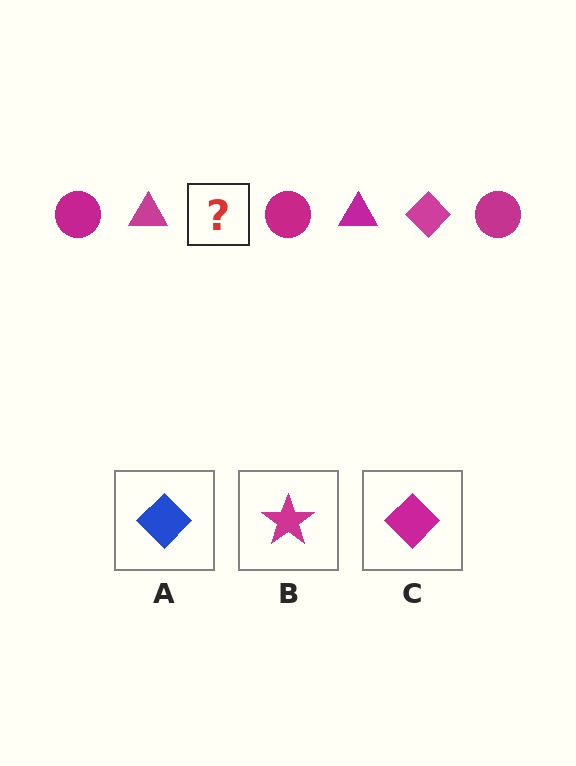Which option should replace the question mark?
Option C.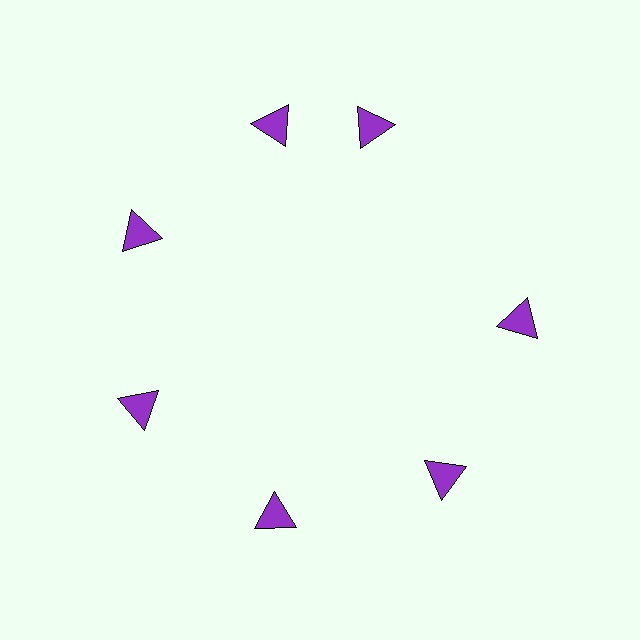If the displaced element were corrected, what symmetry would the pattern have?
It would have 7-fold rotational symmetry — the pattern would map onto itself every 51 degrees.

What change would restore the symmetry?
The symmetry would be restored by rotating it back into even spacing with its neighbors so that all 7 triangles sit at equal angles and equal distance from the center.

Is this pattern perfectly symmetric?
No. The 7 purple triangles are arranged in a ring, but one element near the 1 o'clock position is rotated out of alignment along the ring, breaking the 7-fold rotational symmetry.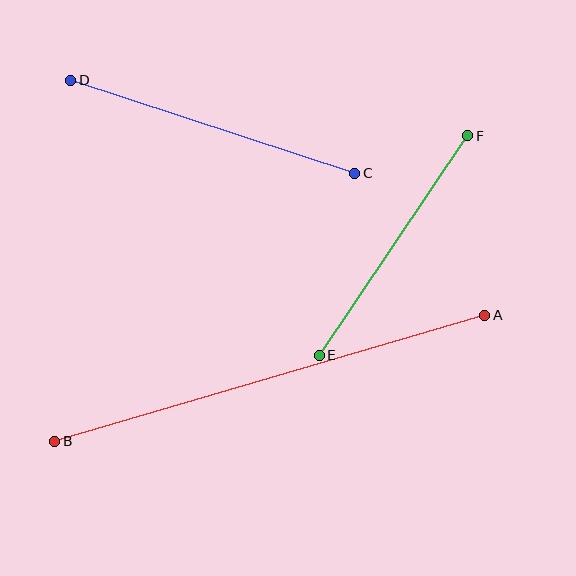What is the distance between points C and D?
The distance is approximately 299 pixels.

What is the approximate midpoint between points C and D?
The midpoint is at approximately (213, 127) pixels.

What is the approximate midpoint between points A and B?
The midpoint is at approximately (270, 378) pixels.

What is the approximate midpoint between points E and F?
The midpoint is at approximately (393, 246) pixels.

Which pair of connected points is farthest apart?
Points A and B are farthest apart.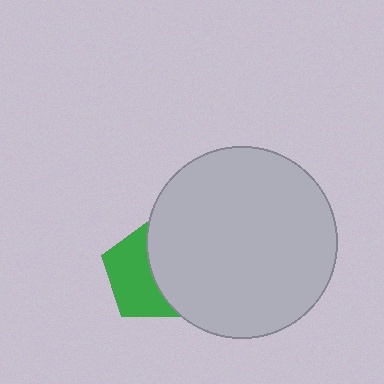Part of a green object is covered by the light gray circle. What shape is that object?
It is a pentagon.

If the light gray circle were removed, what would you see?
You would see the complete green pentagon.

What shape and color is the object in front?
The object in front is a light gray circle.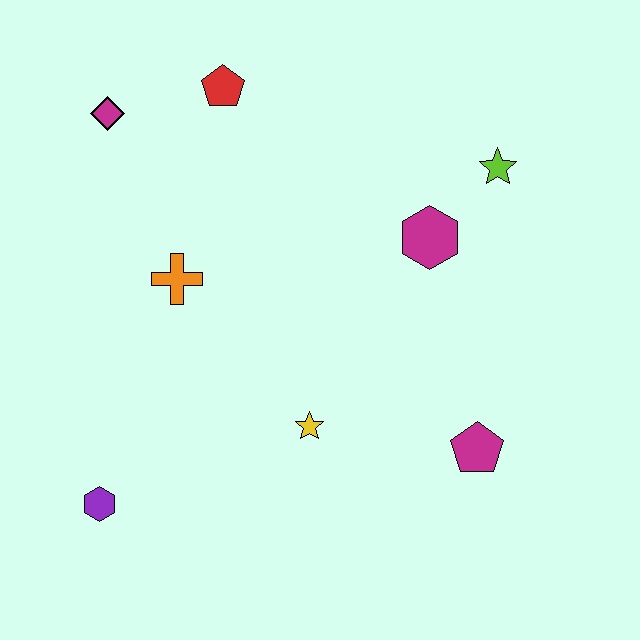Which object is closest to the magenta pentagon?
The yellow star is closest to the magenta pentagon.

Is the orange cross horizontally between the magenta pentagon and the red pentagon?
No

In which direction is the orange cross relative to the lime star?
The orange cross is to the left of the lime star.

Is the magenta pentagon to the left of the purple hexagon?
No